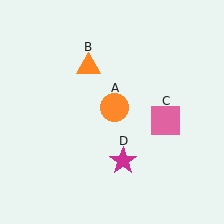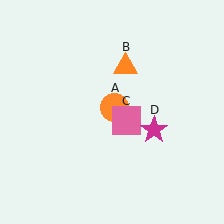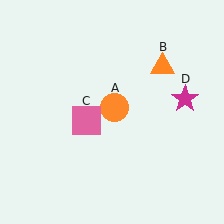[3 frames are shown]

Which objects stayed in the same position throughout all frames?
Orange circle (object A) remained stationary.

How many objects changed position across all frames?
3 objects changed position: orange triangle (object B), pink square (object C), magenta star (object D).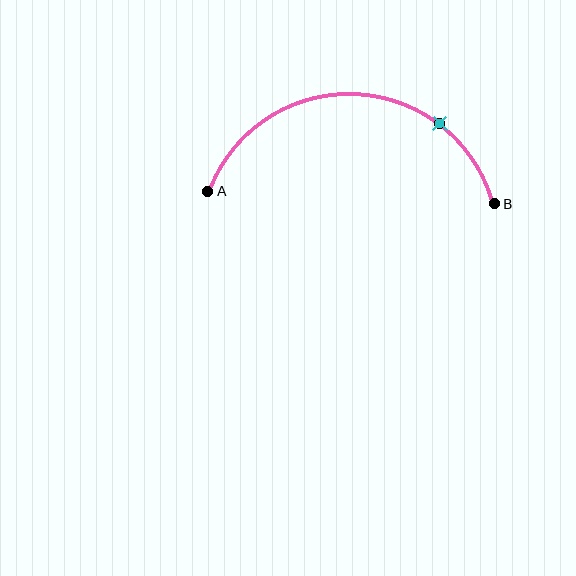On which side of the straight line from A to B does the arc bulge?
The arc bulges above the straight line connecting A and B.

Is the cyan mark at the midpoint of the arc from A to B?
No. The cyan mark lies on the arc but is closer to endpoint B. The arc midpoint would be at the point on the curve equidistant along the arc from both A and B.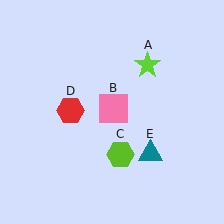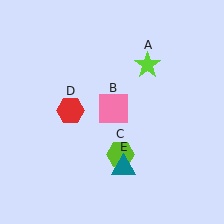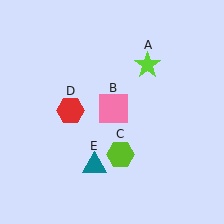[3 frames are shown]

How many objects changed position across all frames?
1 object changed position: teal triangle (object E).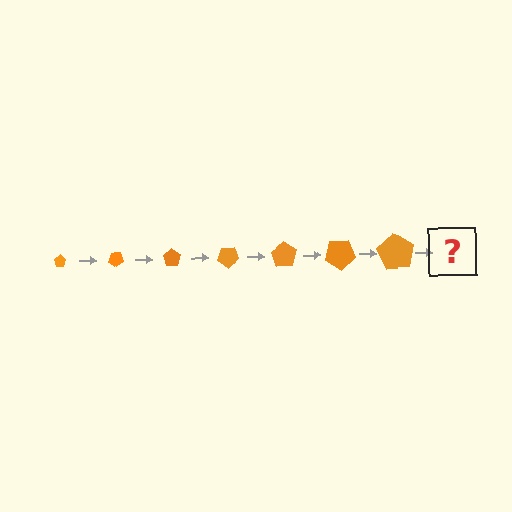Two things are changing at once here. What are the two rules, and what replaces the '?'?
The two rules are that the pentagon grows larger each step and it rotates 35 degrees each step. The '?' should be a pentagon, larger than the previous one and rotated 245 degrees from the start.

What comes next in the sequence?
The next element should be a pentagon, larger than the previous one and rotated 245 degrees from the start.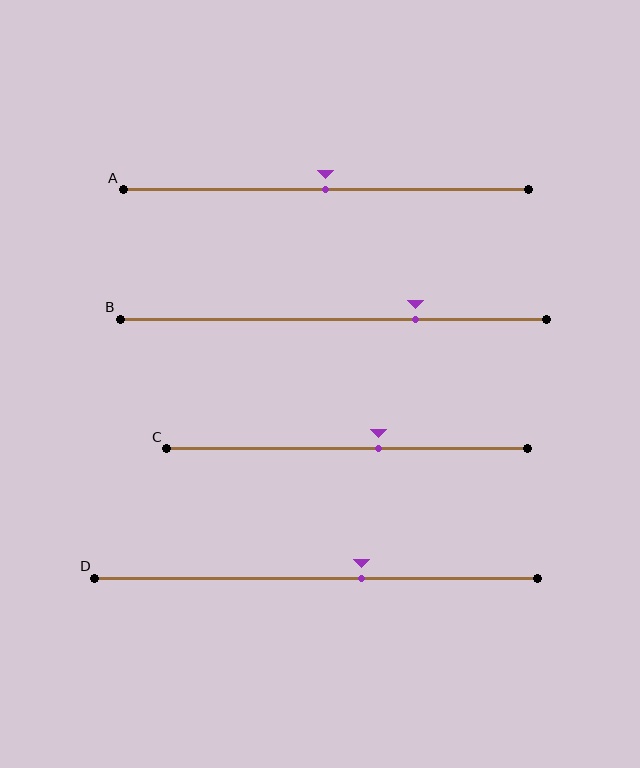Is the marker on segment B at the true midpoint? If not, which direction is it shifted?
No, the marker on segment B is shifted to the right by about 19% of the segment length.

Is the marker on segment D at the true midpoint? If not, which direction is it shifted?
No, the marker on segment D is shifted to the right by about 10% of the segment length.